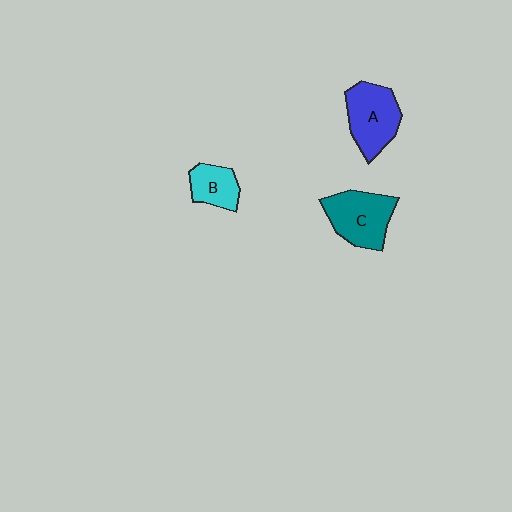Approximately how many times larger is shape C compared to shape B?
Approximately 1.7 times.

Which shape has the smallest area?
Shape B (cyan).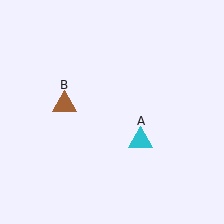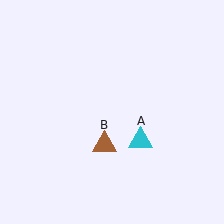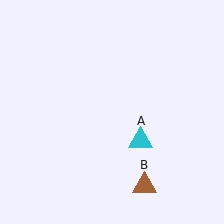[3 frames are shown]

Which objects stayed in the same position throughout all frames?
Cyan triangle (object A) remained stationary.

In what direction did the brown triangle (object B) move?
The brown triangle (object B) moved down and to the right.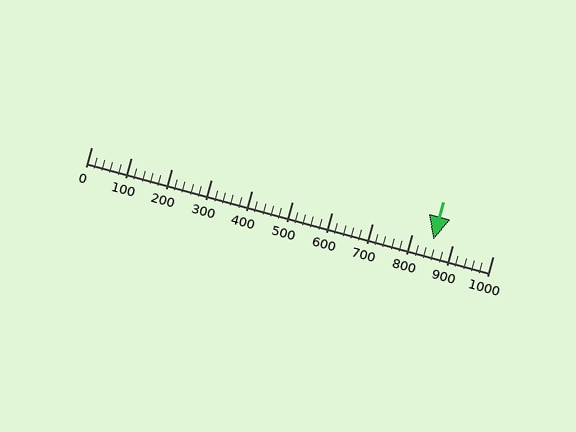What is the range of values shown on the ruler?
The ruler shows values from 0 to 1000.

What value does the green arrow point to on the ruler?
The green arrow points to approximately 853.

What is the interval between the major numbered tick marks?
The major tick marks are spaced 100 units apart.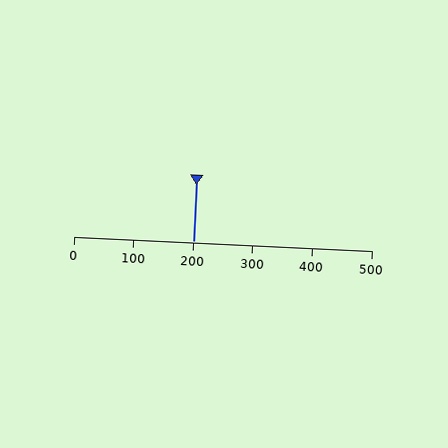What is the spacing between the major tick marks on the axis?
The major ticks are spaced 100 apart.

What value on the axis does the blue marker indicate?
The marker indicates approximately 200.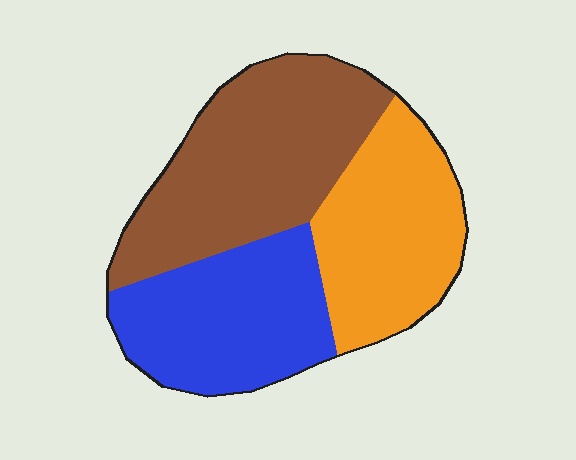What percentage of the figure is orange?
Orange covers roughly 30% of the figure.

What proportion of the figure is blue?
Blue covers around 30% of the figure.